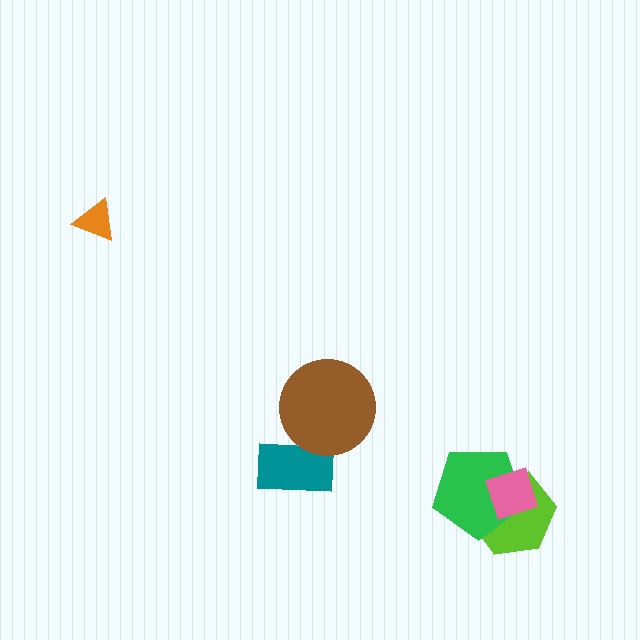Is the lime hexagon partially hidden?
Yes, it is partially covered by another shape.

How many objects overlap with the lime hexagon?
2 objects overlap with the lime hexagon.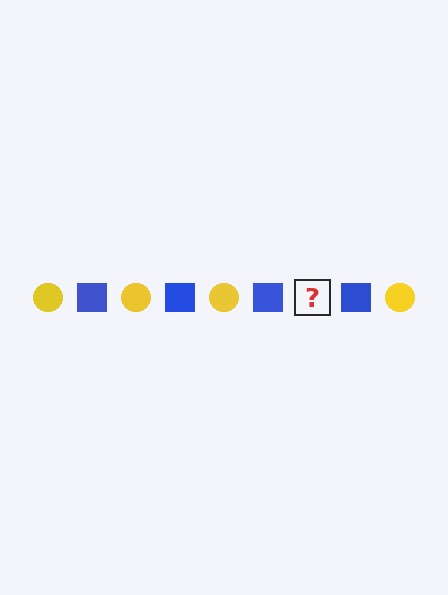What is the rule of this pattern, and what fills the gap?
The rule is that the pattern alternates between yellow circle and blue square. The gap should be filled with a yellow circle.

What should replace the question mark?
The question mark should be replaced with a yellow circle.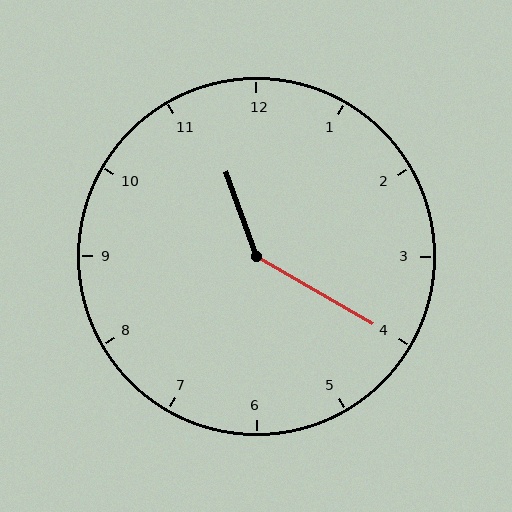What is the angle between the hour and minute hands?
Approximately 140 degrees.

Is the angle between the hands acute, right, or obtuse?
It is obtuse.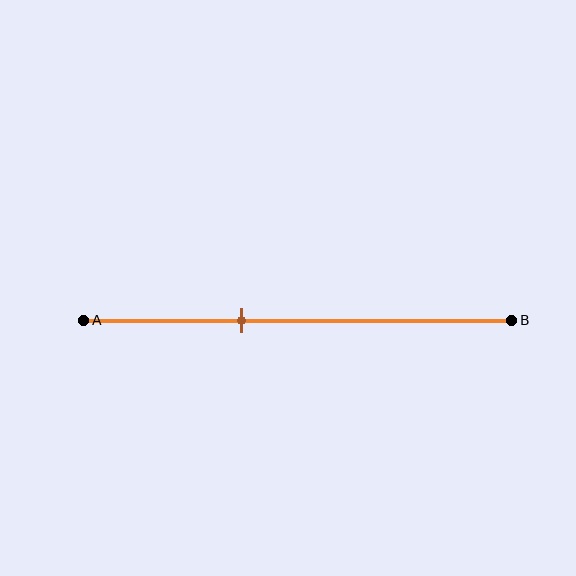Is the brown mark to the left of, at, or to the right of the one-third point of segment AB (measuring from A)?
The brown mark is to the right of the one-third point of segment AB.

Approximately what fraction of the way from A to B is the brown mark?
The brown mark is approximately 35% of the way from A to B.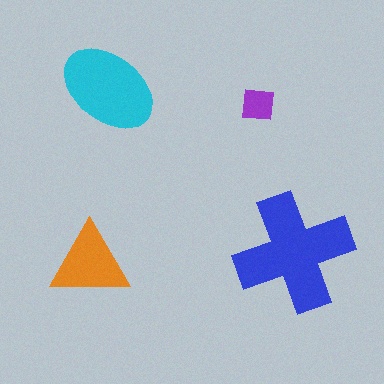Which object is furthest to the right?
The blue cross is rightmost.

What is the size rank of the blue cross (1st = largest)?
1st.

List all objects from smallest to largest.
The purple square, the orange triangle, the cyan ellipse, the blue cross.